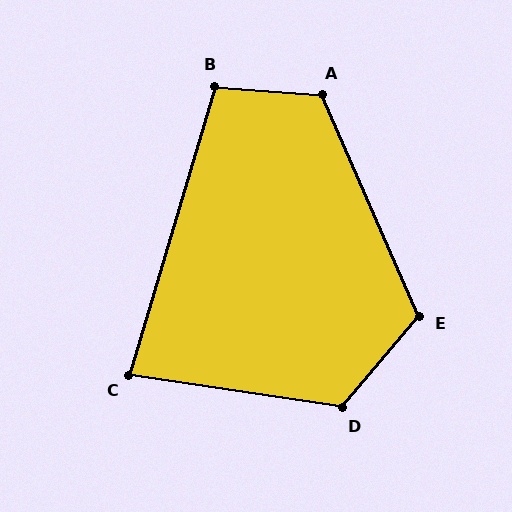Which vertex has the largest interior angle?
D, at approximately 122 degrees.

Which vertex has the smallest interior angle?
C, at approximately 82 degrees.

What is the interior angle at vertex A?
Approximately 118 degrees (obtuse).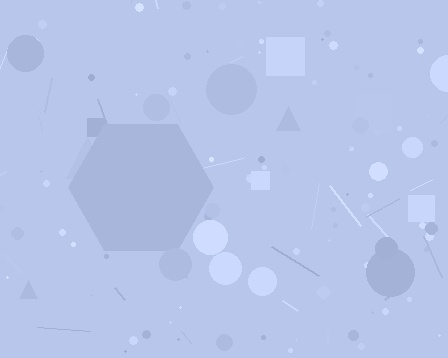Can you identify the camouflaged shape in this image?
The camouflaged shape is a hexagon.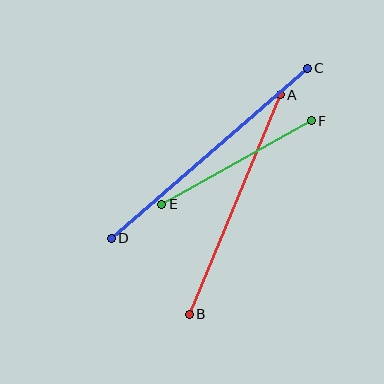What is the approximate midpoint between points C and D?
The midpoint is at approximately (209, 153) pixels.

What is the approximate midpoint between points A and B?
The midpoint is at approximately (235, 204) pixels.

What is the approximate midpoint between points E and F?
The midpoint is at approximately (236, 163) pixels.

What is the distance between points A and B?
The distance is approximately 237 pixels.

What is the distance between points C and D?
The distance is approximately 259 pixels.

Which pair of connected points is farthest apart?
Points C and D are farthest apart.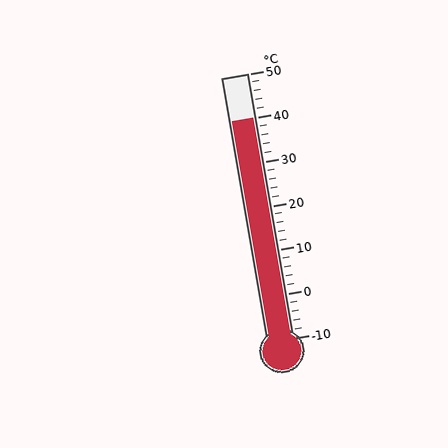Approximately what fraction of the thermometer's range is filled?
The thermometer is filled to approximately 85% of its range.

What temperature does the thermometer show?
The thermometer shows approximately 40°C.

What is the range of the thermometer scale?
The thermometer scale ranges from -10°C to 50°C.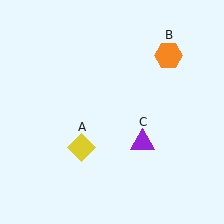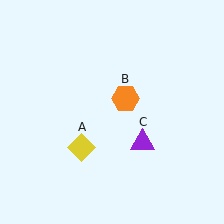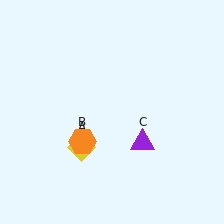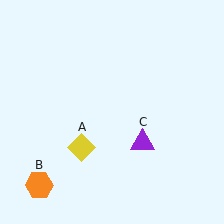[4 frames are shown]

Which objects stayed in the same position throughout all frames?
Yellow diamond (object A) and purple triangle (object C) remained stationary.